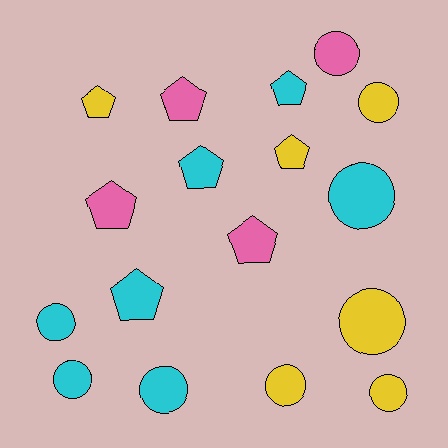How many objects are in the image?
There are 17 objects.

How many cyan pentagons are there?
There are 3 cyan pentagons.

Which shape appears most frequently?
Circle, with 9 objects.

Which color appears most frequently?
Cyan, with 7 objects.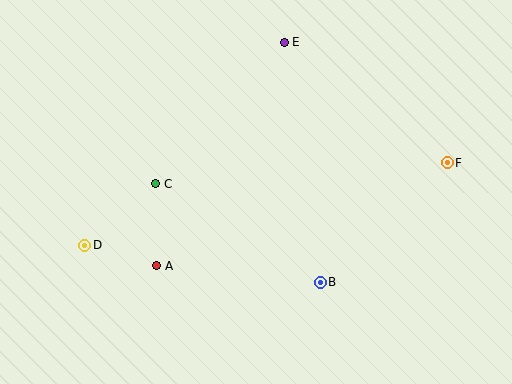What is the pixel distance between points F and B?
The distance between F and B is 174 pixels.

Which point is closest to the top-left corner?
Point C is closest to the top-left corner.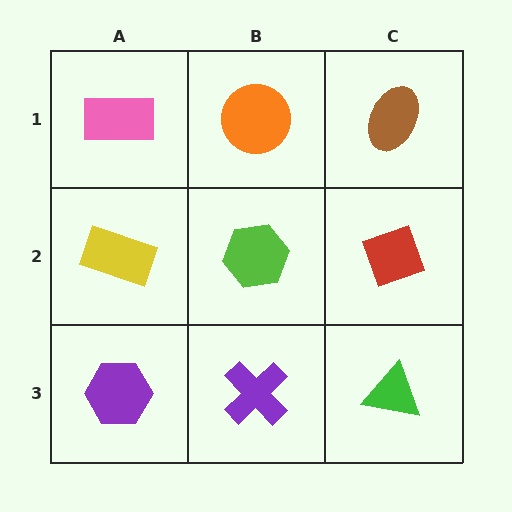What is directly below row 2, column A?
A purple hexagon.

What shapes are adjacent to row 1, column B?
A lime hexagon (row 2, column B), a pink rectangle (row 1, column A), a brown ellipse (row 1, column C).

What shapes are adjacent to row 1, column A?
A yellow rectangle (row 2, column A), an orange circle (row 1, column B).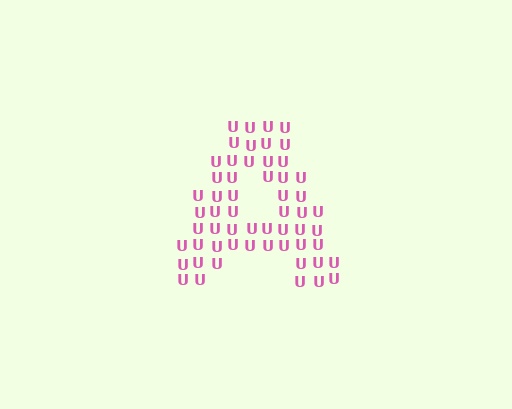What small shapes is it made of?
It is made of small letter U's.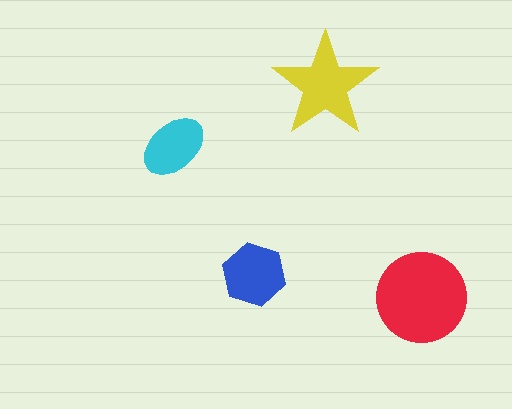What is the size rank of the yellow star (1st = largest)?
2nd.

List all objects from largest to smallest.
The red circle, the yellow star, the blue hexagon, the cyan ellipse.